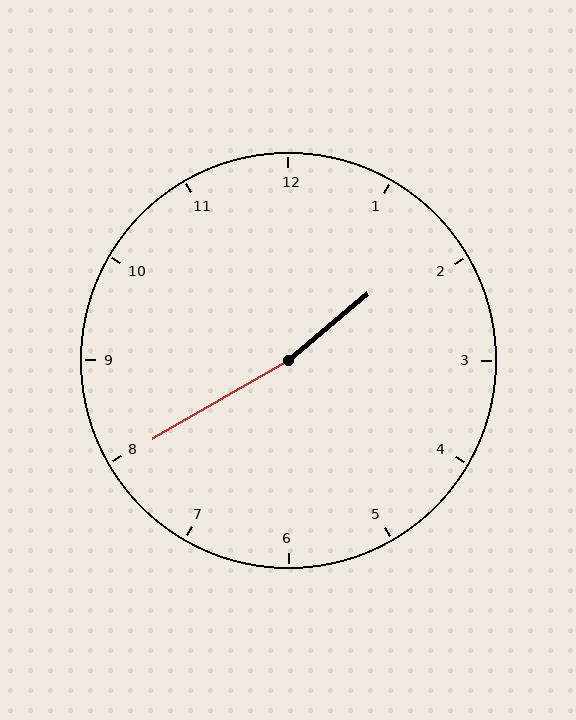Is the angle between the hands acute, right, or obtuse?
It is obtuse.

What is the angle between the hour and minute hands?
Approximately 170 degrees.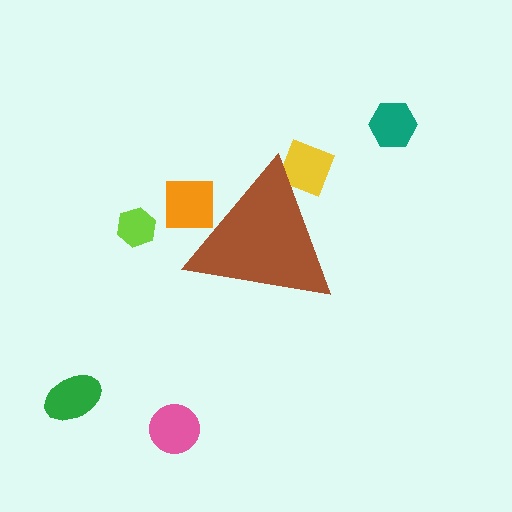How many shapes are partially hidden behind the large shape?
2 shapes are partially hidden.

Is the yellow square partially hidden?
Yes, the yellow square is partially hidden behind the brown triangle.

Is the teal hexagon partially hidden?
No, the teal hexagon is fully visible.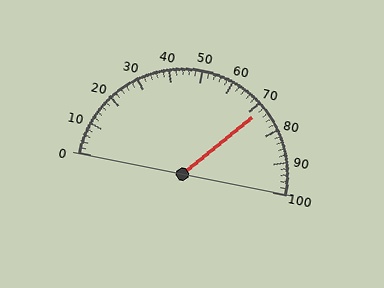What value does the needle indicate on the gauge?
The needle indicates approximately 72.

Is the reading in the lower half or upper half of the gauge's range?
The reading is in the upper half of the range (0 to 100).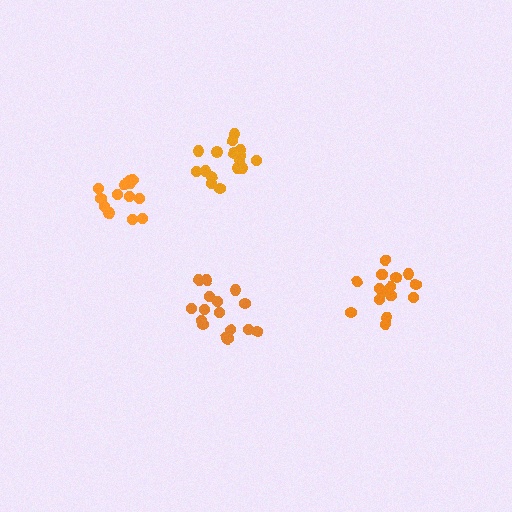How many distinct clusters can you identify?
There are 4 distinct clusters.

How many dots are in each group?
Group 1: 16 dots, Group 2: 16 dots, Group 3: 15 dots, Group 4: 16 dots (63 total).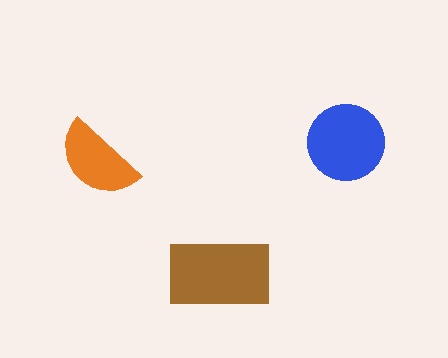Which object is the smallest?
The orange semicircle.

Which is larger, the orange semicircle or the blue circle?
The blue circle.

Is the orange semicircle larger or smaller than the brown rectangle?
Smaller.